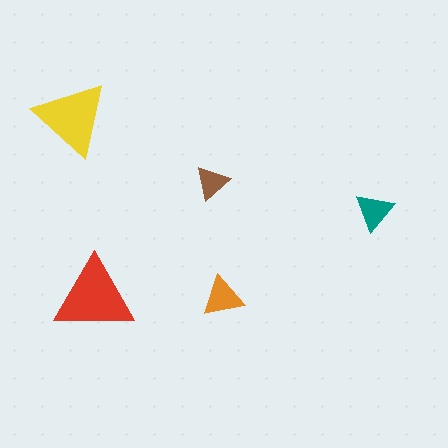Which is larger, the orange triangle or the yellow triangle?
The yellow one.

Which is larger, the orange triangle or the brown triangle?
The orange one.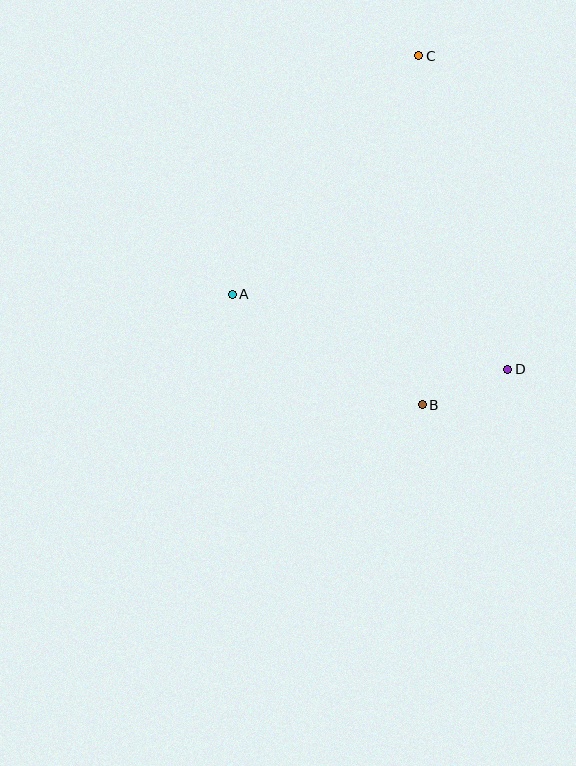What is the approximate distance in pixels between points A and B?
The distance between A and B is approximately 220 pixels.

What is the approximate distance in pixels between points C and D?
The distance between C and D is approximately 326 pixels.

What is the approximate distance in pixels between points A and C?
The distance between A and C is approximately 303 pixels.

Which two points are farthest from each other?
Points B and C are farthest from each other.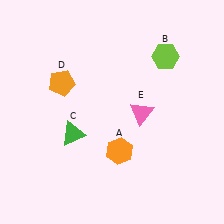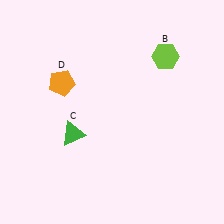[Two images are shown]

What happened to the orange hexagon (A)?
The orange hexagon (A) was removed in Image 2. It was in the bottom-right area of Image 1.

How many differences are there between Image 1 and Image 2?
There are 2 differences between the two images.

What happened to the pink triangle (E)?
The pink triangle (E) was removed in Image 2. It was in the bottom-right area of Image 1.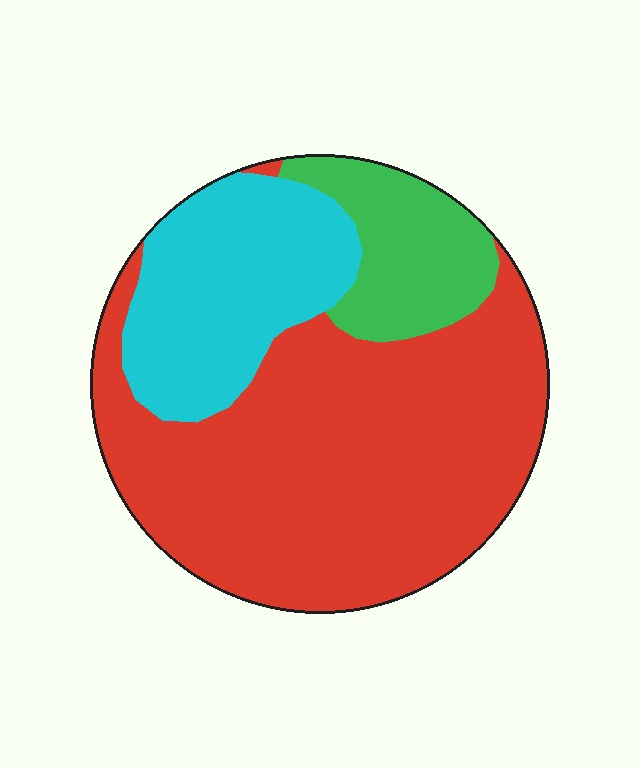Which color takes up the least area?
Green, at roughly 15%.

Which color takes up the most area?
Red, at roughly 60%.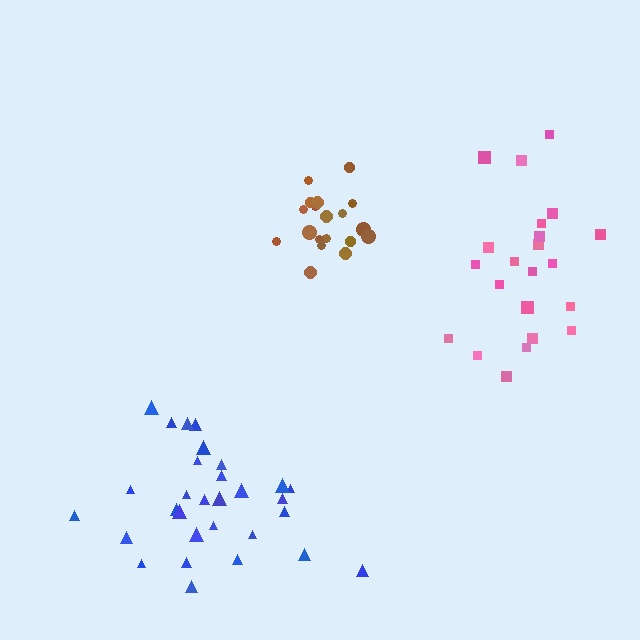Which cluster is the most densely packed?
Brown.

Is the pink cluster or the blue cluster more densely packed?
Blue.